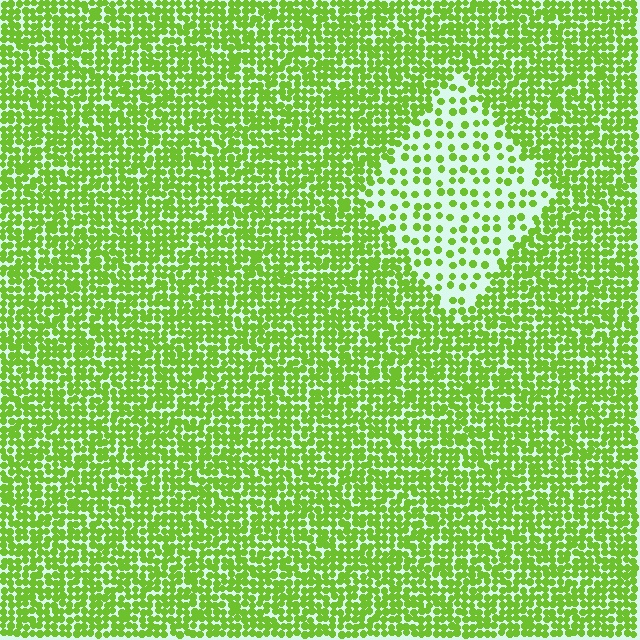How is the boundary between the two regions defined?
The boundary is defined by a change in element density (approximately 2.6x ratio). All elements are the same color, size, and shape.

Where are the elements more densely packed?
The elements are more densely packed outside the diamond boundary.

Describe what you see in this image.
The image contains small lime elements arranged at two different densities. A diamond-shaped region is visible where the elements are less densely packed than the surrounding area.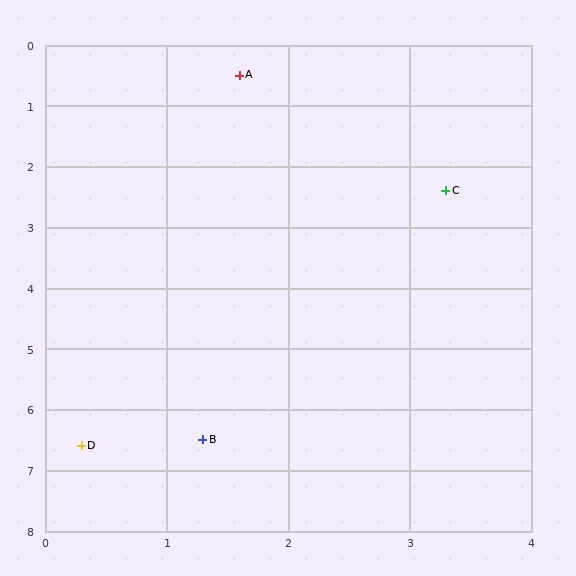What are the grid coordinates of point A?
Point A is at approximately (1.6, 0.5).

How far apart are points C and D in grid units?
Points C and D are about 5.2 grid units apart.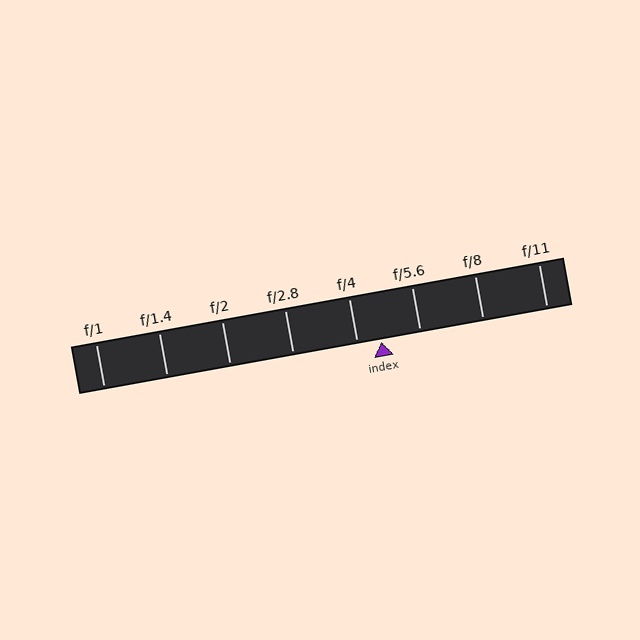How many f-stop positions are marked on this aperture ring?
There are 8 f-stop positions marked.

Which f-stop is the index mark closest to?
The index mark is closest to f/4.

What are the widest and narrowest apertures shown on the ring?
The widest aperture shown is f/1 and the narrowest is f/11.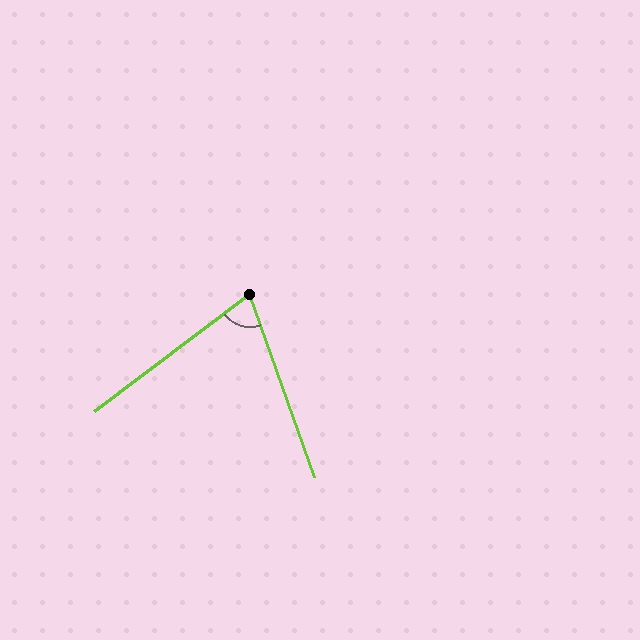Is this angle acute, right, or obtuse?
It is acute.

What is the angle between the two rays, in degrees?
Approximately 73 degrees.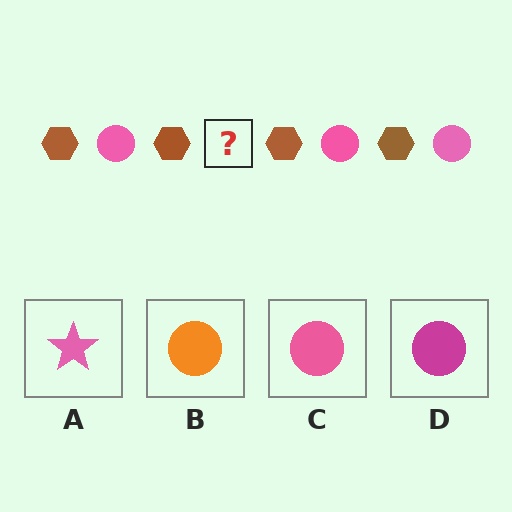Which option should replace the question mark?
Option C.